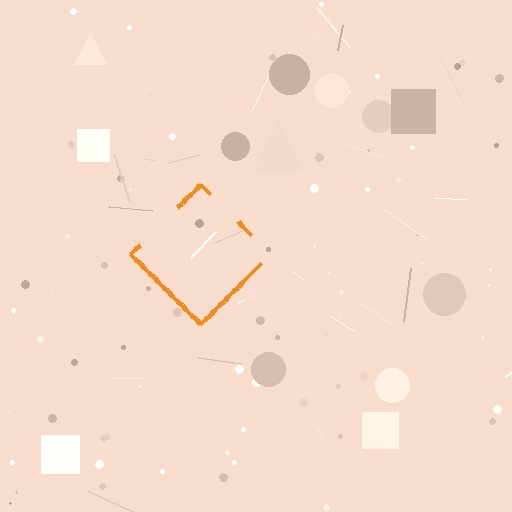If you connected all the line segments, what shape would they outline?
They would outline a diamond.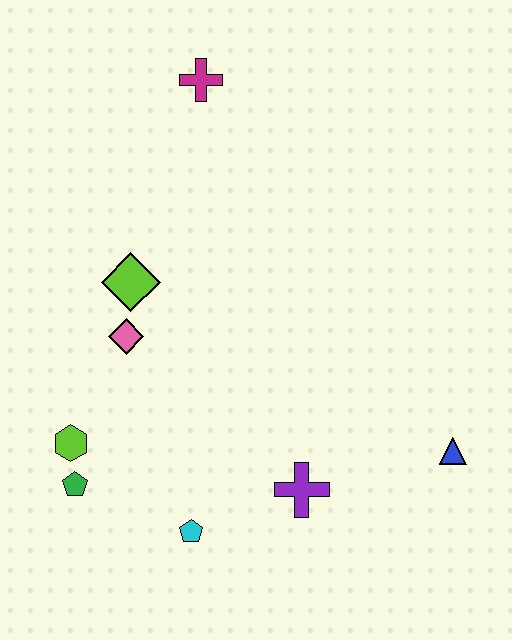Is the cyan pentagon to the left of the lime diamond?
No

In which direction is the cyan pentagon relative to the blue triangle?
The cyan pentagon is to the left of the blue triangle.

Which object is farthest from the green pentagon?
The magenta cross is farthest from the green pentagon.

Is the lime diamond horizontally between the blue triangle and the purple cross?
No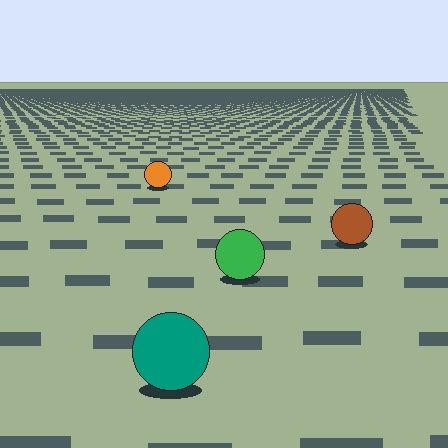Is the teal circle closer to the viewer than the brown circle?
Yes. The teal circle is closer — you can tell from the texture gradient: the ground texture is coarser near it.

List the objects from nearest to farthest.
From nearest to farthest: the teal circle, the green circle, the brown circle, the orange circle.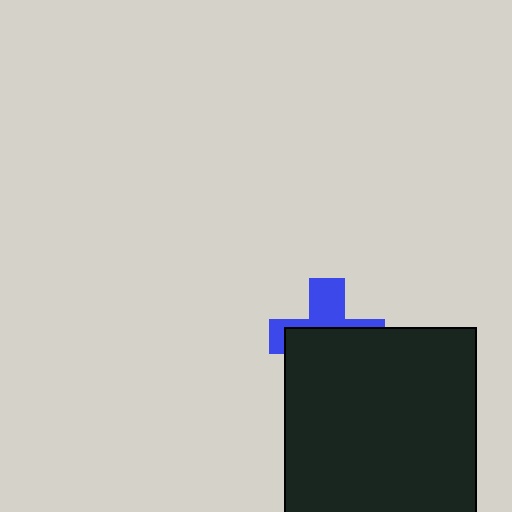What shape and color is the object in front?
The object in front is a black square.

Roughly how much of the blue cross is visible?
A small part of it is visible (roughly 40%).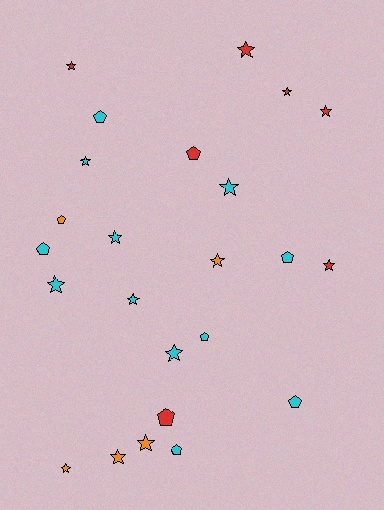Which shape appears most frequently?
Star, with 15 objects.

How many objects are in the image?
There are 24 objects.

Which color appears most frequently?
Cyan, with 12 objects.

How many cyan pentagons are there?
There are 6 cyan pentagons.